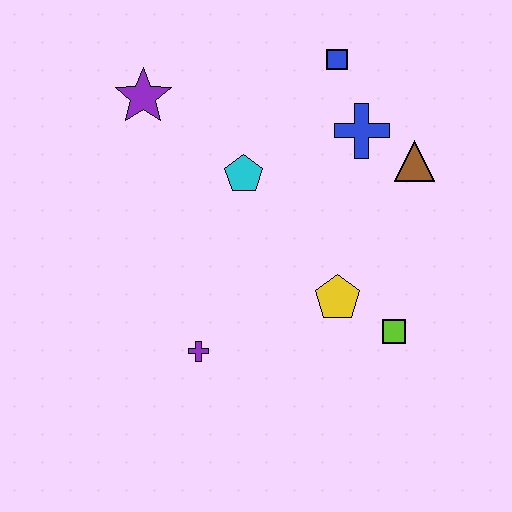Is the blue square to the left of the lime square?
Yes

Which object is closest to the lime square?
The yellow pentagon is closest to the lime square.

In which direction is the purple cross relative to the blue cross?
The purple cross is below the blue cross.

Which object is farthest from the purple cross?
The blue square is farthest from the purple cross.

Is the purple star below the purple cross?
No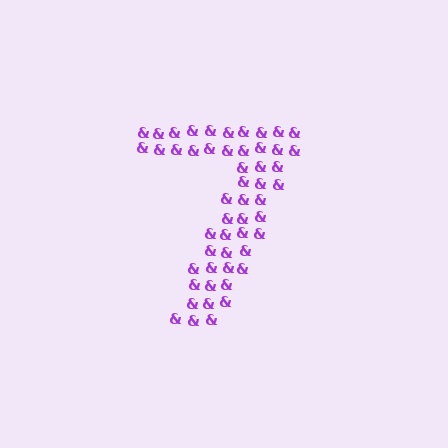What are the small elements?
The small elements are ampersands.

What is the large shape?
The large shape is the digit 7.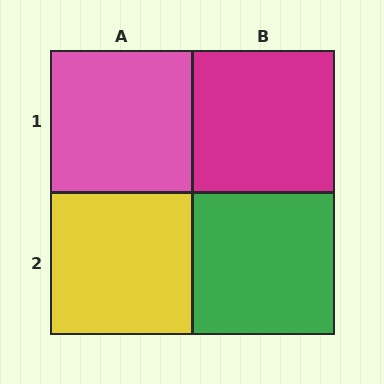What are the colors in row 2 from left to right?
Yellow, green.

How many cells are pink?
1 cell is pink.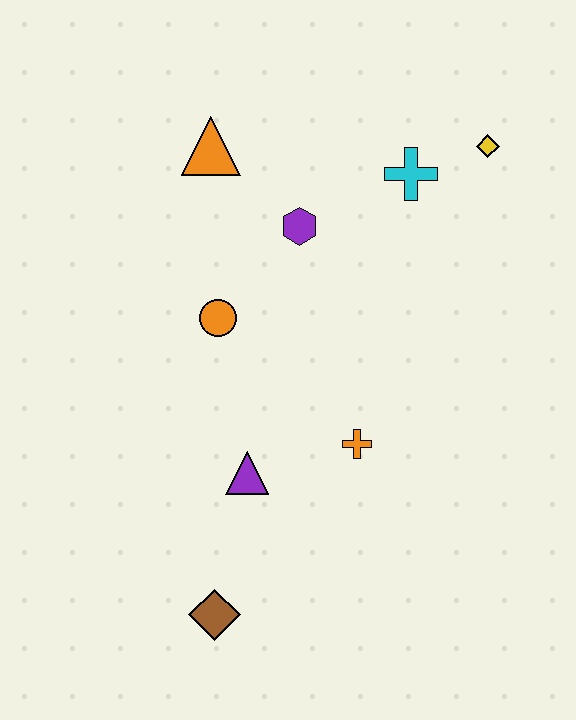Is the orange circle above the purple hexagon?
No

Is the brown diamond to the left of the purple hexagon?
Yes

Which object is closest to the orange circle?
The purple hexagon is closest to the orange circle.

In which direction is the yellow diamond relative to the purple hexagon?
The yellow diamond is to the right of the purple hexagon.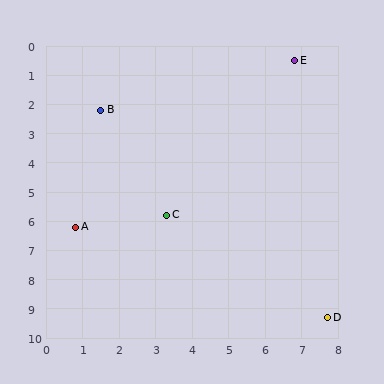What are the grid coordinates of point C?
Point C is at approximately (3.3, 5.8).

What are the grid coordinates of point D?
Point D is at approximately (7.7, 9.3).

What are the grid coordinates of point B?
Point B is at approximately (1.5, 2.2).